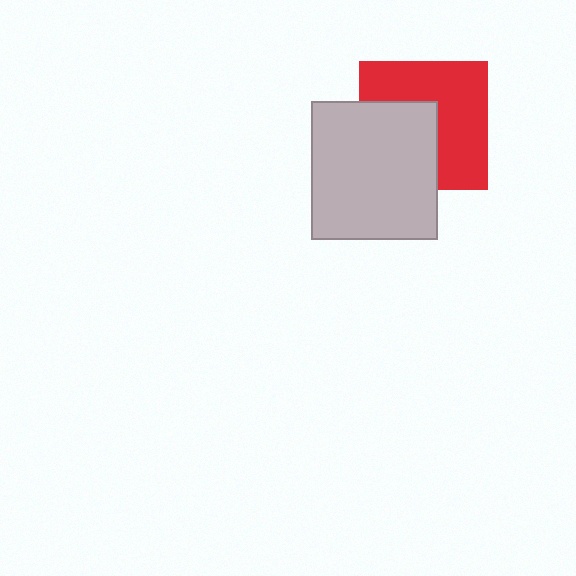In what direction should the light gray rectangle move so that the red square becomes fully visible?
The light gray rectangle should move toward the lower-left. That is the shortest direction to clear the overlap and leave the red square fully visible.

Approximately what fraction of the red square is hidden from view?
Roughly 42% of the red square is hidden behind the light gray rectangle.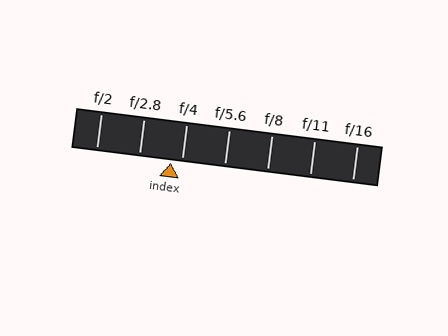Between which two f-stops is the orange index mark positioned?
The index mark is between f/2.8 and f/4.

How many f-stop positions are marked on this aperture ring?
There are 7 f-stop positions marked.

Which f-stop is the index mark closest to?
The index mark is closest to f/4.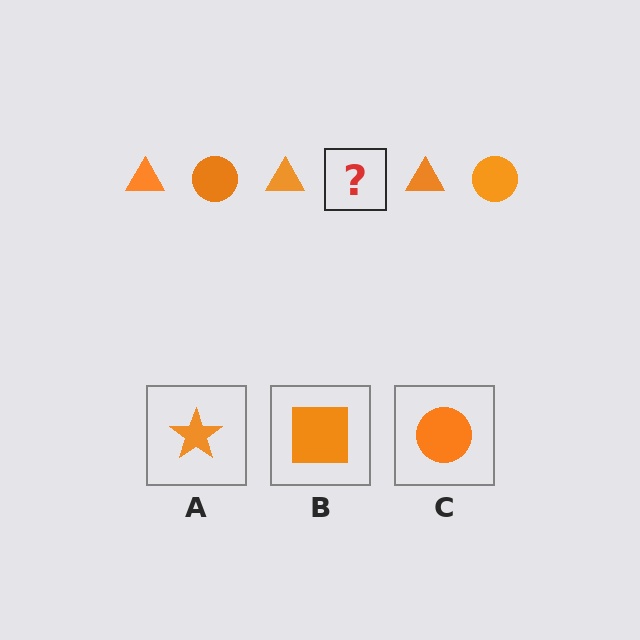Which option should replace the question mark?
Option C.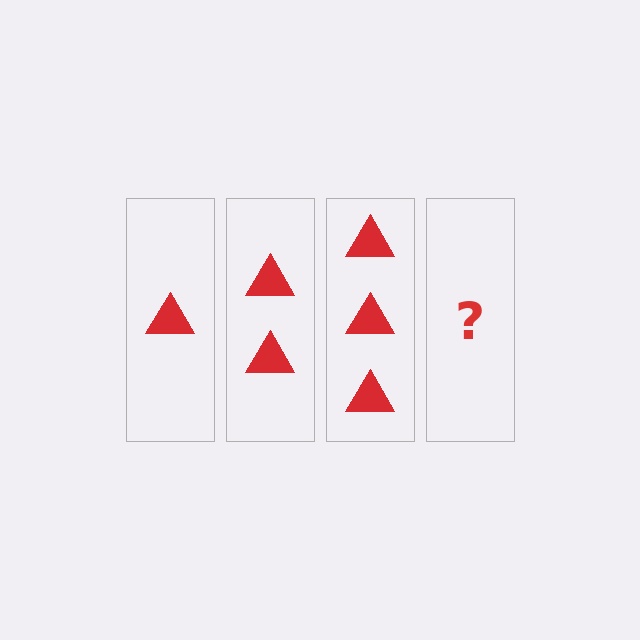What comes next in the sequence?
The next element should be 4 triangles.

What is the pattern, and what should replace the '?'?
The pattern is that each step adds one more triangle. The '?' should be 4 triangles.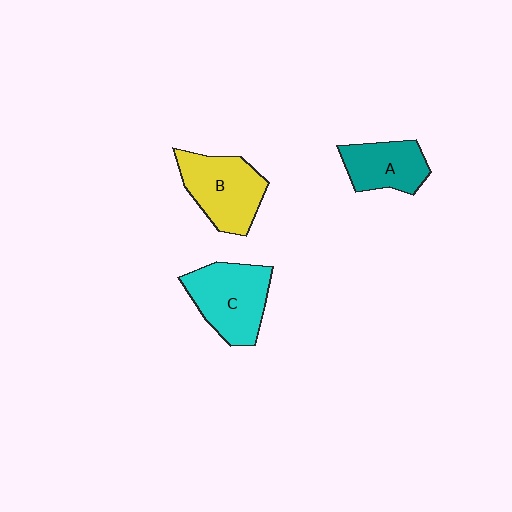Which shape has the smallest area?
Shape A (teal).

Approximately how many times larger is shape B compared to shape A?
Approximately 1.4 times.